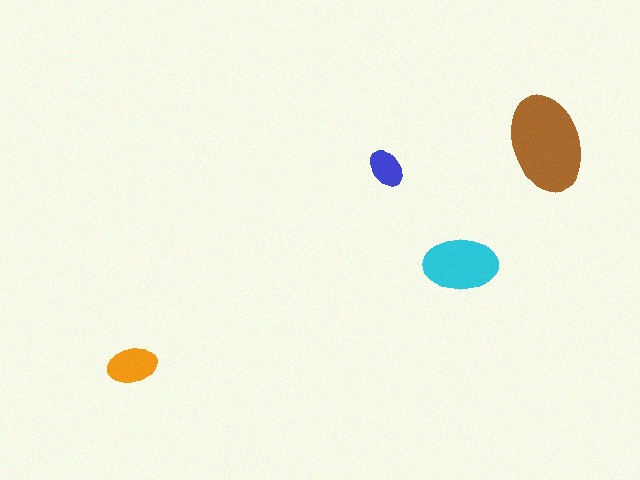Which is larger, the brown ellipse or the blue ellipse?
The brown one.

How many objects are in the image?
There are 4 objects in the image.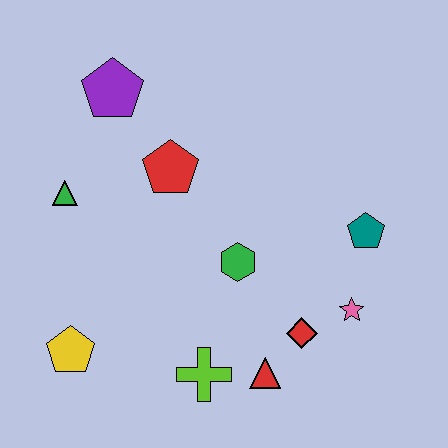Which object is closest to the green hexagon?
The red diamond is closest to the green hexagon.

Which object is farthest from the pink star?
The purple pentagon is farthest from the pink star.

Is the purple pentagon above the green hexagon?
Yes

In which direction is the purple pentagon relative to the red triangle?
The purple pentagon is above the red triangle.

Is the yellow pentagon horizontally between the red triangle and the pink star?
No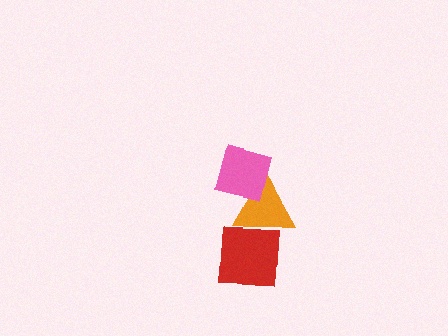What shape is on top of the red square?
The orange triangle is on top of the red square.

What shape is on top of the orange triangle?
The pink square is on top of the orange triangle.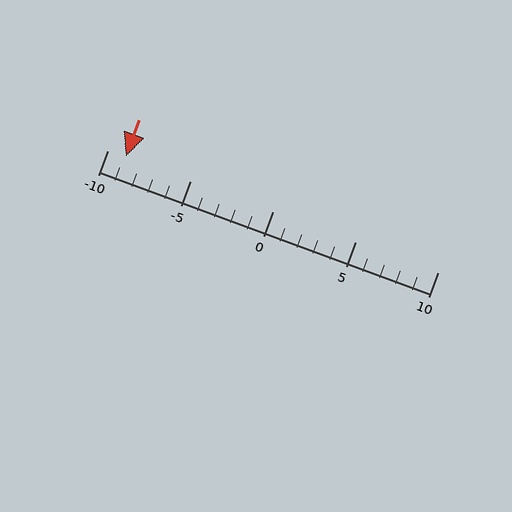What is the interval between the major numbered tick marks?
The major tick marks are spaced 5 units apart.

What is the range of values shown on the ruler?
The ruler shows values from -10 to 10.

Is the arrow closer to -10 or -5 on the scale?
The arrow is closer to -10.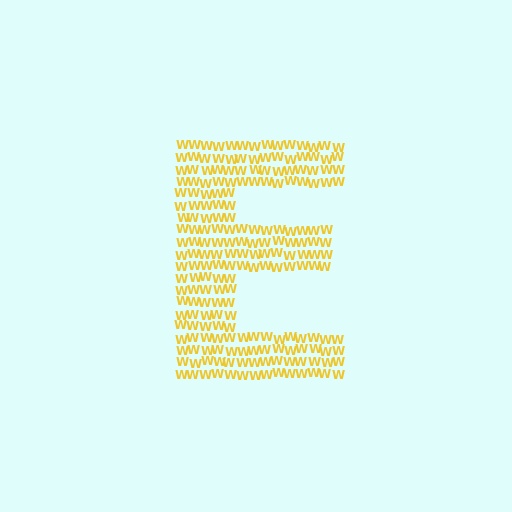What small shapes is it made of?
It is made of small letter W's.